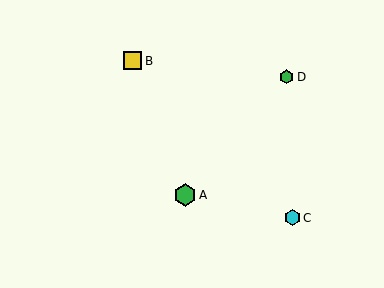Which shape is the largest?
The green hexagon (labeled A) is the largest.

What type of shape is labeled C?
Shape C is a cyan hexagon.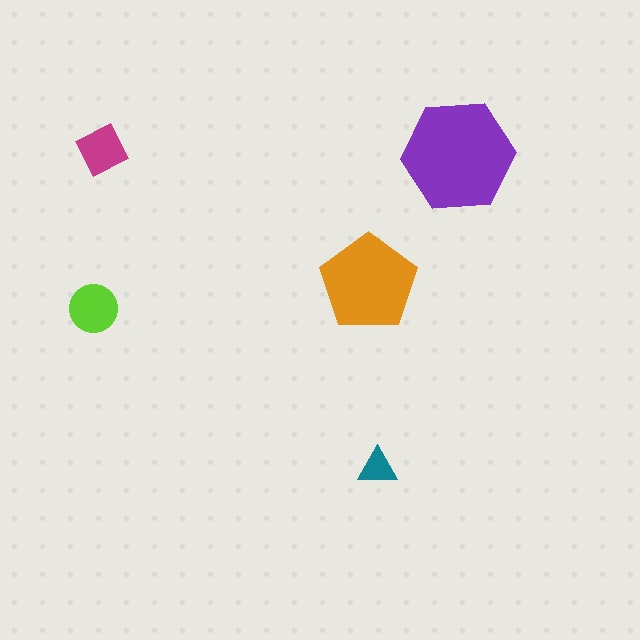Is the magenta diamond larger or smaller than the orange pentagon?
Smaller.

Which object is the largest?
The purple hexagon.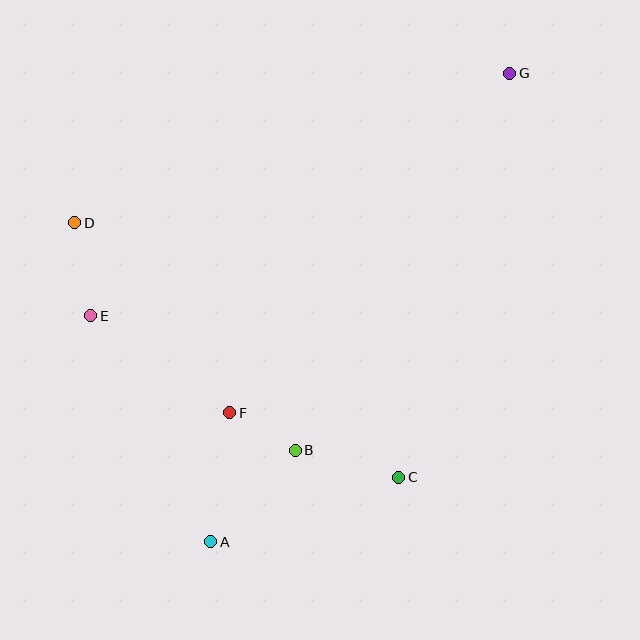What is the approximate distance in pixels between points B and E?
The distance between B and E is approximately 245 pixels.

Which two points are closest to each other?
Points B and F are closest to each other.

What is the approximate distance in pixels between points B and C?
The distance between B and C is approximately 107 pixels.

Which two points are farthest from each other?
Points A and G are farthest from each other.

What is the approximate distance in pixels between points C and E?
The distance between C and E is approximately 348 pixels.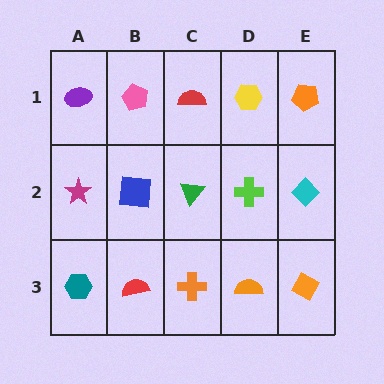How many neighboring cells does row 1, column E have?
2.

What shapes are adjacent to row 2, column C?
A red semicircle (row 1, column C), an orange cross (row 3, column C), a blue square (row 2, column B), a lime cross (row 2, column D).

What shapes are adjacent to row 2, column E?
An orange pentagon (row 1, column E), an orange diamond (row 3, column E), a lime cross (row 2, column D).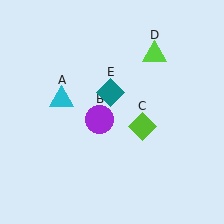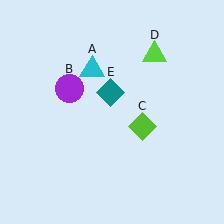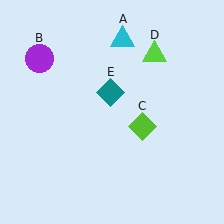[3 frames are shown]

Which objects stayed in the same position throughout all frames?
Lime diamond (object C) and lime triangle (object D) and teal diamond (object E) remained stationary.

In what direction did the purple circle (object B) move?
The purple circle (object B) moved up and to the left.